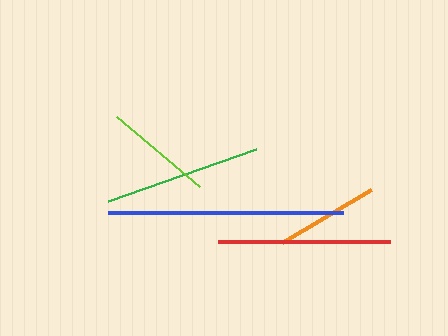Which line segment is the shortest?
The orange line is the shortest at approximately 104 pixels.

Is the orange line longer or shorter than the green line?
The green line is longer than the orange line.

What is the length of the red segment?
The red segment is approximately 172 pixels long.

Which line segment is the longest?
The blue line is the longest at approximately 235 pixels.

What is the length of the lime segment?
The lime segment is approximately 109 pixels long.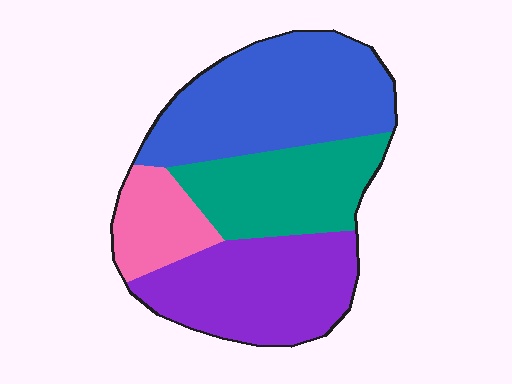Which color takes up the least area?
Pink, at roughly 10%.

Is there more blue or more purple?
Blue.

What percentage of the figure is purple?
Purple takes up about one quarter (1/4) of the figure.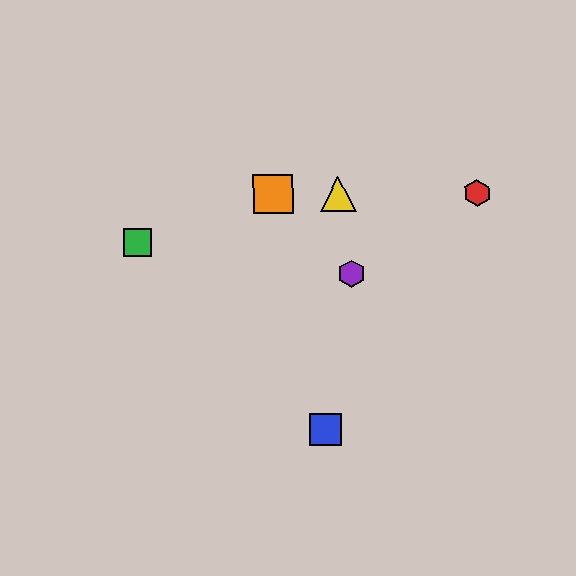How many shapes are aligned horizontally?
3 shapes (the red hexagon, the yellow triangle, the orange square) are aligned horizontally.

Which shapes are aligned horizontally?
The red hexagon, the yellow triangle, the orange square are aligned horizontally.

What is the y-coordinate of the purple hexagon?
The purple hexagon is at y≈274.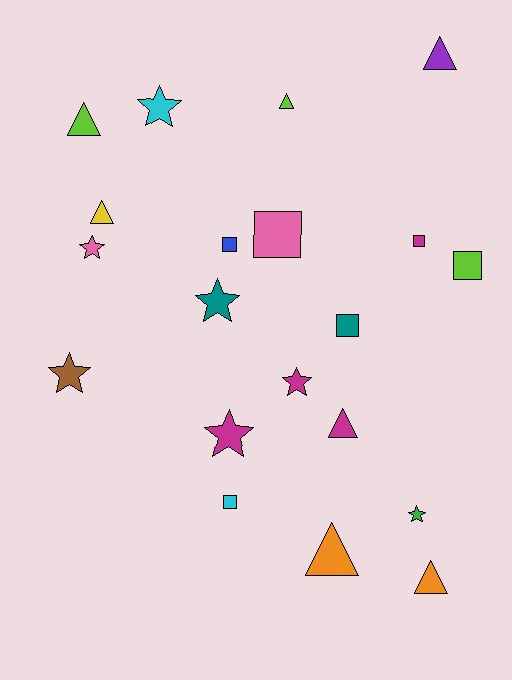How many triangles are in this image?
There are 7 triangles.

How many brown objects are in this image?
There is 1 brown object.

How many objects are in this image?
There are 20 objects.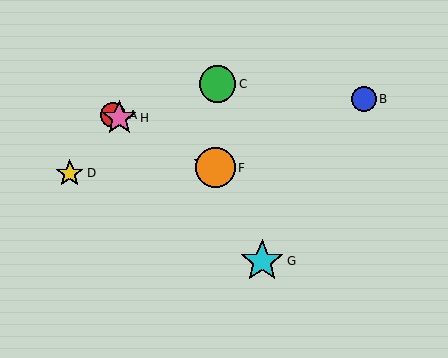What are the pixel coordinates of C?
Object C is at (218, 84).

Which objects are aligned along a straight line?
Objects A, E, F, H are aligned along a straight line.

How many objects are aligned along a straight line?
4 objects (A, E, F, H) are aligned along a straight line.